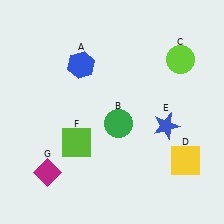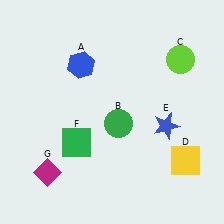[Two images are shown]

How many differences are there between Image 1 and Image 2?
There is 1 difference between the two images.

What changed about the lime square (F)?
In Image 1, F is lime. In Image 2, it changed to green.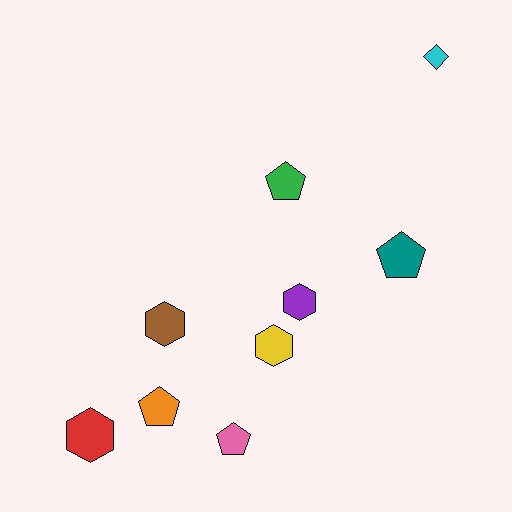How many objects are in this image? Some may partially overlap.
There are 9 objects.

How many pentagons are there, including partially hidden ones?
There are 4 pentagons.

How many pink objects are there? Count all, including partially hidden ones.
There is 1 pink object.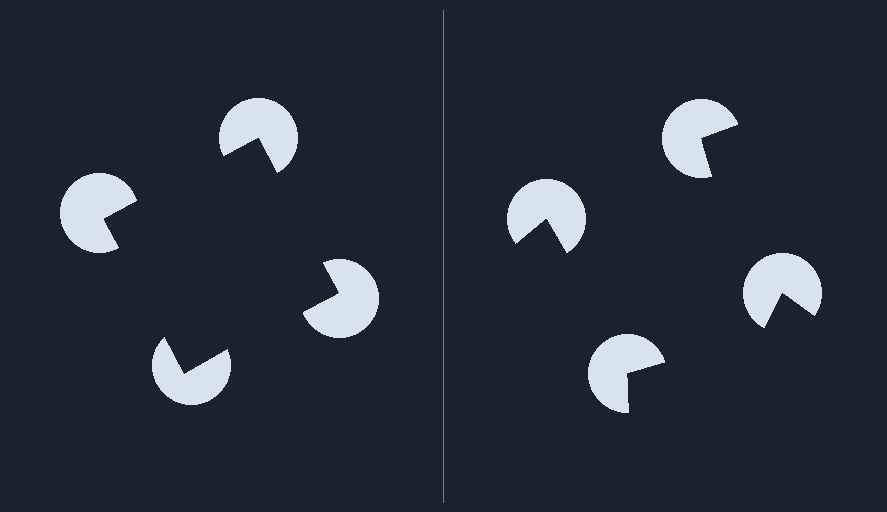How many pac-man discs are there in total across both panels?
8 — 4 on each side.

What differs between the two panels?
The pac-man discs are positioned identically on both sides; only the wedge orientations differ. On the left they align to a square; on the right they are misaligned.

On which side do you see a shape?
An illusory square appears on the left side. On the right side the wedge cuts are rotated, so no coherent shape forms.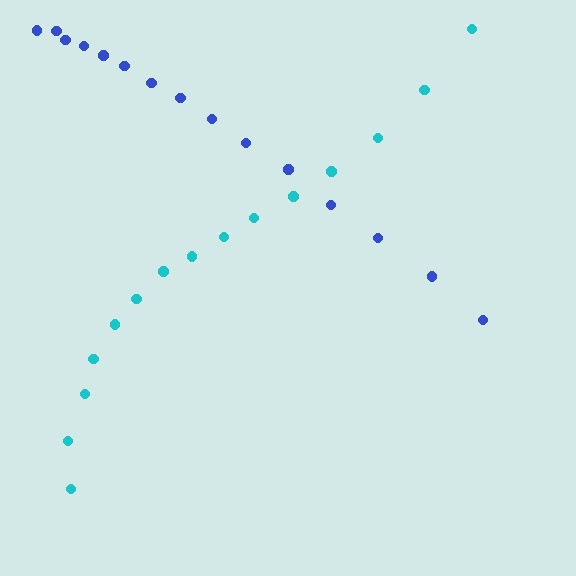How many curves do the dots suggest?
There are 2 distinct paths.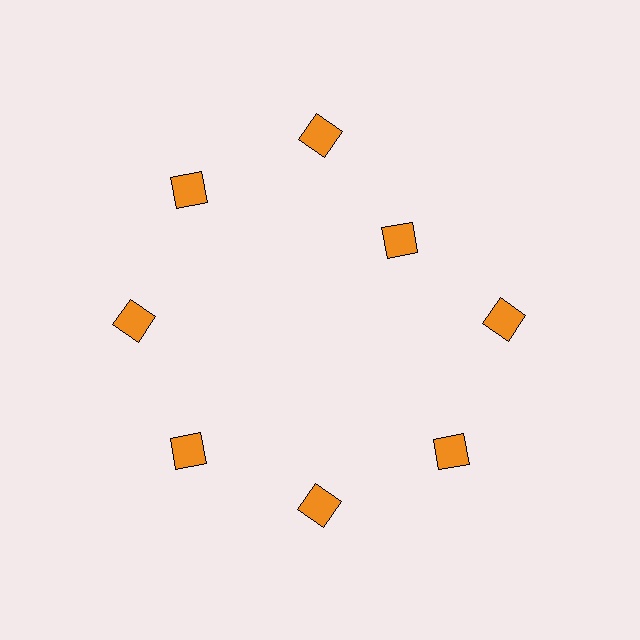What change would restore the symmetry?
The symmetry would be restored by moving it outward, back onto the ring so that all 8 diamonds sit at equal angles and equal distance from the center.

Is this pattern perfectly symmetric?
No. The 8 orange diamonds are arranged in a ring, but one element near the 2 o'clock position is pulled inward toward the center, breaking the 8-fold rotational symmetry.